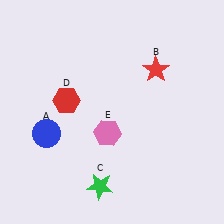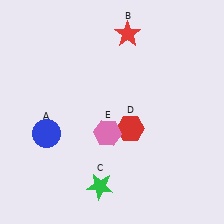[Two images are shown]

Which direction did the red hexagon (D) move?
The red hexagon (D) moved right.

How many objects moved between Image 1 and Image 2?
2 objects moved between the two images.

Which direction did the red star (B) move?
The red star (B) moved up.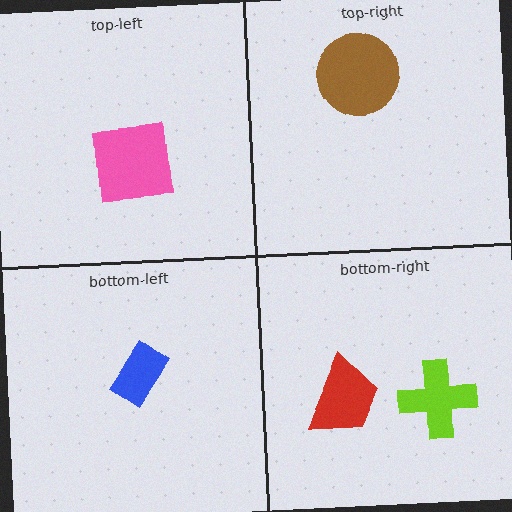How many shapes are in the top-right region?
1.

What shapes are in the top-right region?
The brown circle.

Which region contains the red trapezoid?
The bottom-right region.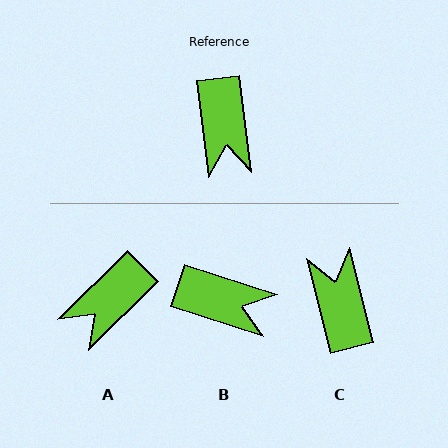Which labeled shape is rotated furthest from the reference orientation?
C, about 173 degrees away.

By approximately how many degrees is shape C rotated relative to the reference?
Approximately 173 degrees clockwise.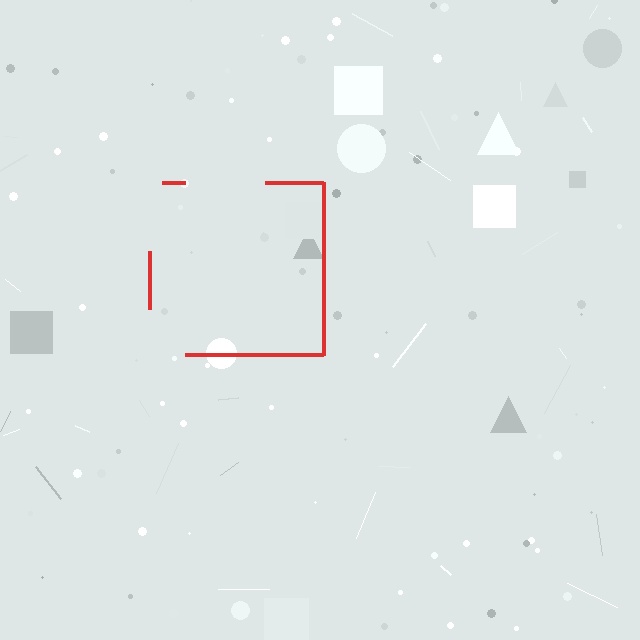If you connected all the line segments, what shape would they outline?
They would outline a square.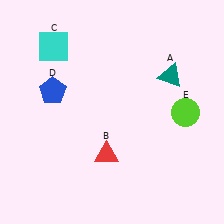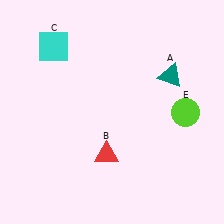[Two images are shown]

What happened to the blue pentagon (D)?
The blue pentagon (D) was removed in Image 2. It was in the top-left area of Image 1.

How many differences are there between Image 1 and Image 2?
There is 1 difference between the two images.